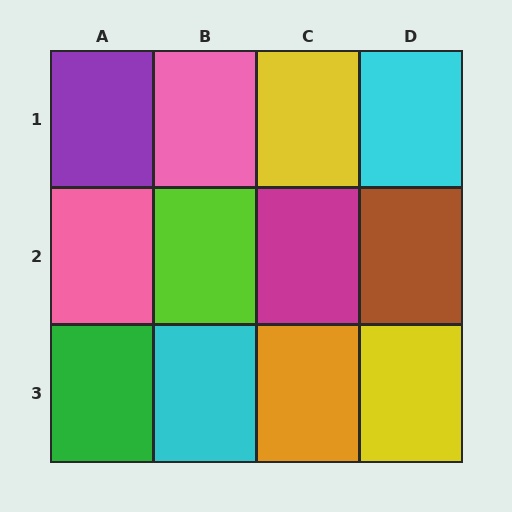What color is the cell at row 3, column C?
Orange.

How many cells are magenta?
1 cell is magenta.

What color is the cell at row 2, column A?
Pink.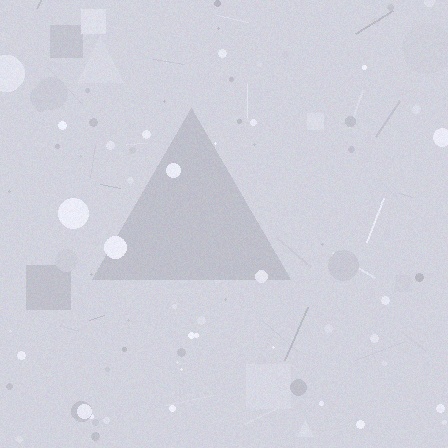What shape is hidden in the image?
A triangle is hidden in the image.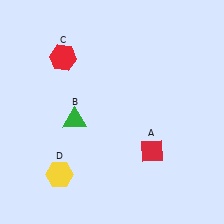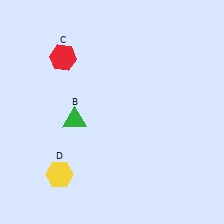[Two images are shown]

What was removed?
The red diamond (A) was removed in Image 2.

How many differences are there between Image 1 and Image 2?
There is 1 difference between the two images.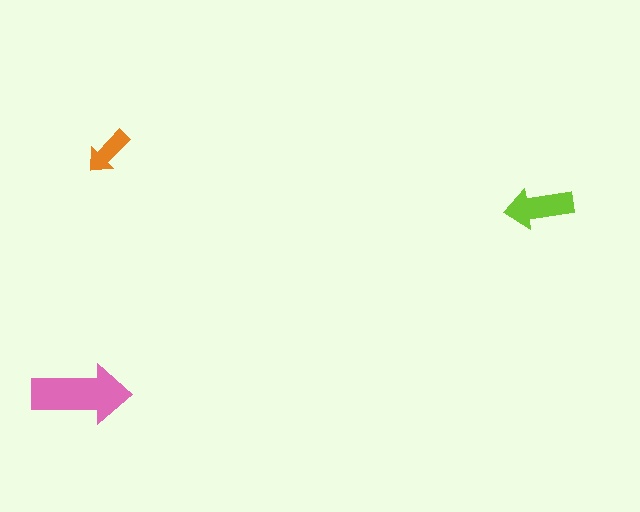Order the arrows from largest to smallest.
the pink one, the lime one, the orange one.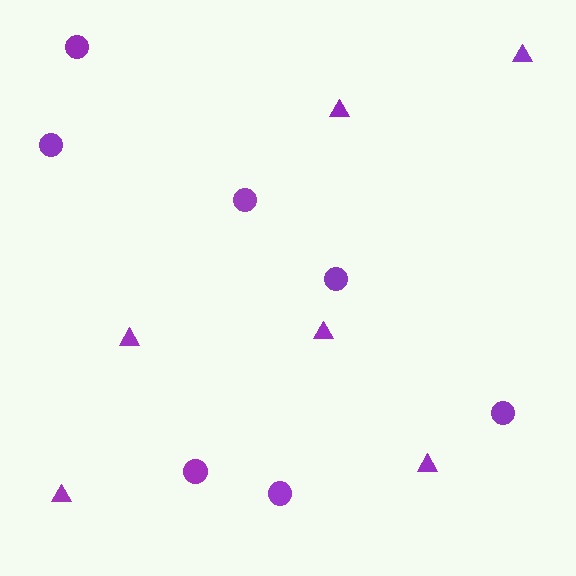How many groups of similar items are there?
There are 2 groups: one group of circles (7) and one group of triangles (6).